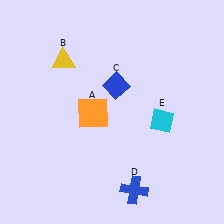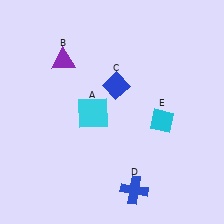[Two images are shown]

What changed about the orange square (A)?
In Image 1, A is orange. In Image 2, it changed to cyan.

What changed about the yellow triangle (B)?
In Image 1, B is yellow. In Image 2, it changed to purple.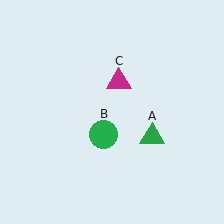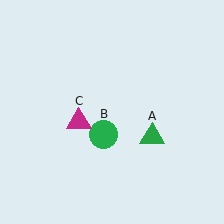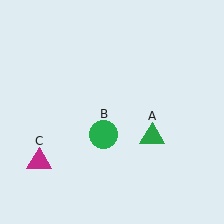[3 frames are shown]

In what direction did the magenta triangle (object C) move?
The magenta triangle (object C) moved down and to the left.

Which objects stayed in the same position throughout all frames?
Green triangle (object A) and green circle (object B) remained stationary.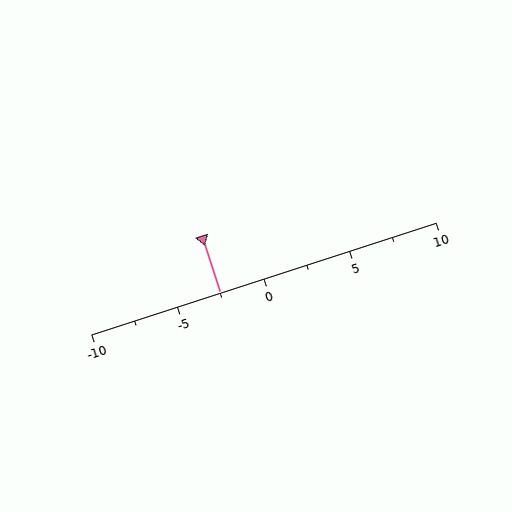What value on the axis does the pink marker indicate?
The marker indicates approximately -2.5.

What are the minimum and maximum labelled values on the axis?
The axis runs from -10 to 10.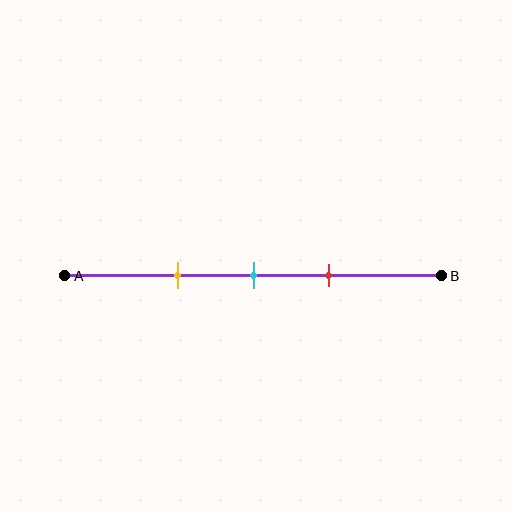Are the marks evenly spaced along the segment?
Yes, the marks are approximately evenly spaced.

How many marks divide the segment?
There are 3 marks dividing the segment.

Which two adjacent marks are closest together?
The cyan and red marks are the closest adjacent pair.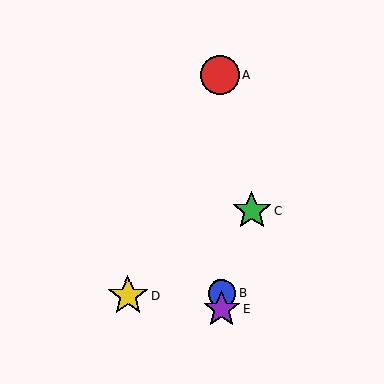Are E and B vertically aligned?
Yes, both are at x≈222.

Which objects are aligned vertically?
Objects A, B, E are aligned vertically.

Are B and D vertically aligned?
No, B is at x≈221 and D is at x≈128.